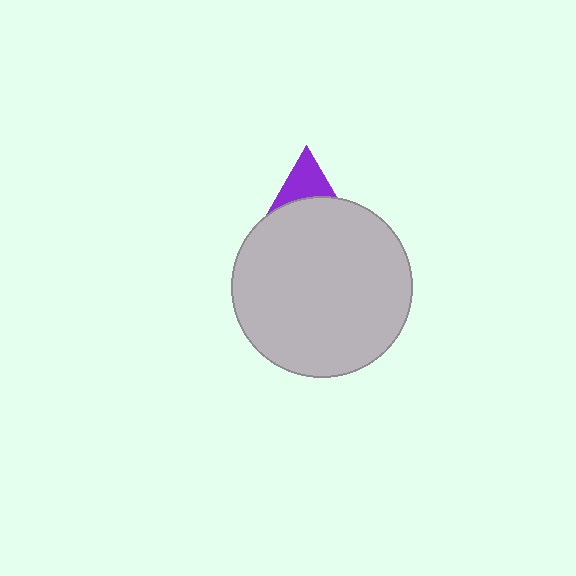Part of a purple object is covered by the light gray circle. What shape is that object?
It is a triangle.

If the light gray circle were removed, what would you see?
You would see the complete purple triangle.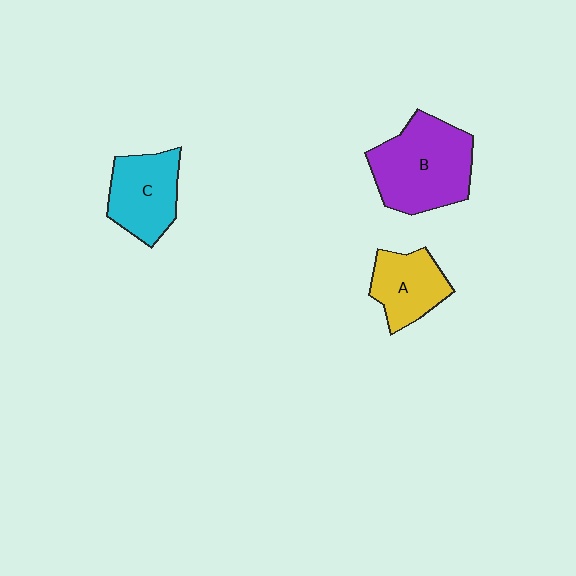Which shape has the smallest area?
Shape A (yellow).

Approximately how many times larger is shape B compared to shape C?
Approximately 1.5 times.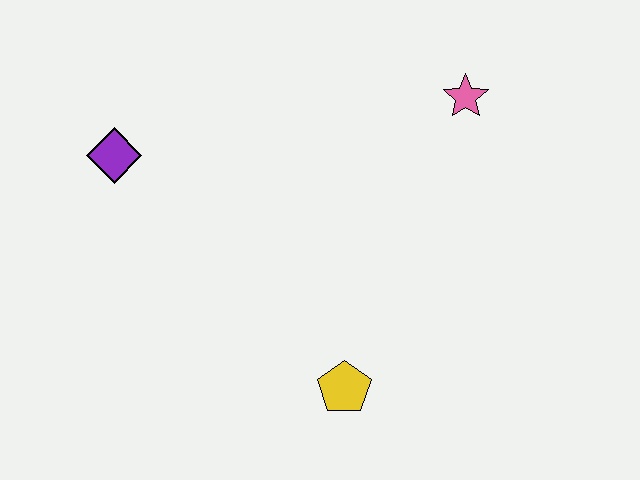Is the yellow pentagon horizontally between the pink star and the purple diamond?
Yes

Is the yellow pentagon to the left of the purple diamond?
No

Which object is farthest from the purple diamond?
The pink star is farthest from the purple diamond.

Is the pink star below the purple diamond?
No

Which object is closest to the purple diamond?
The yellow pentagon is closest to the purple diamond.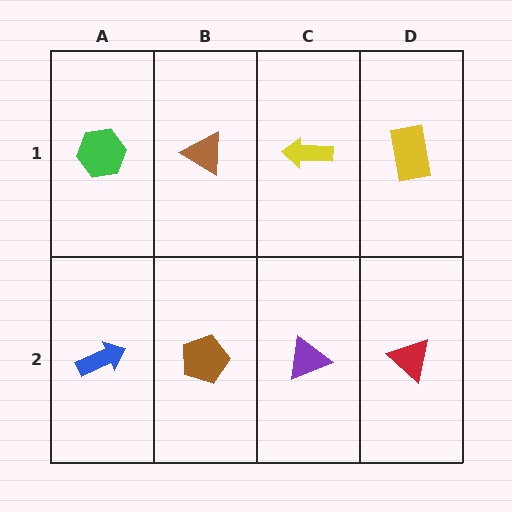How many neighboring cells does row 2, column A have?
2.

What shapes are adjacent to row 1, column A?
A blue arrow (row 2, column A), a brown triangle (row 1, column B).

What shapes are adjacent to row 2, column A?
A green hexagon (row 1, column A), a brown pentagon (row 2, column B).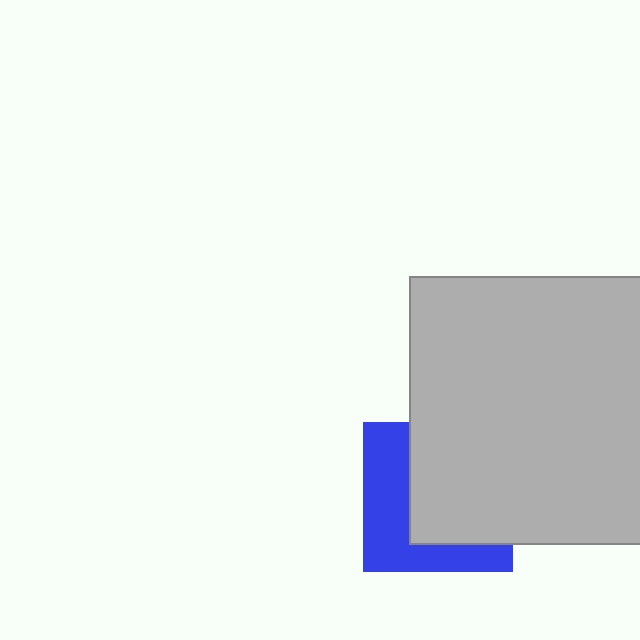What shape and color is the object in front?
The object in front is a light gray rectangle.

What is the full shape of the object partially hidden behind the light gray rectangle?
The partially hidden object is a blue square.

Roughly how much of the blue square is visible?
A small part of it is visible (roughly 43%).